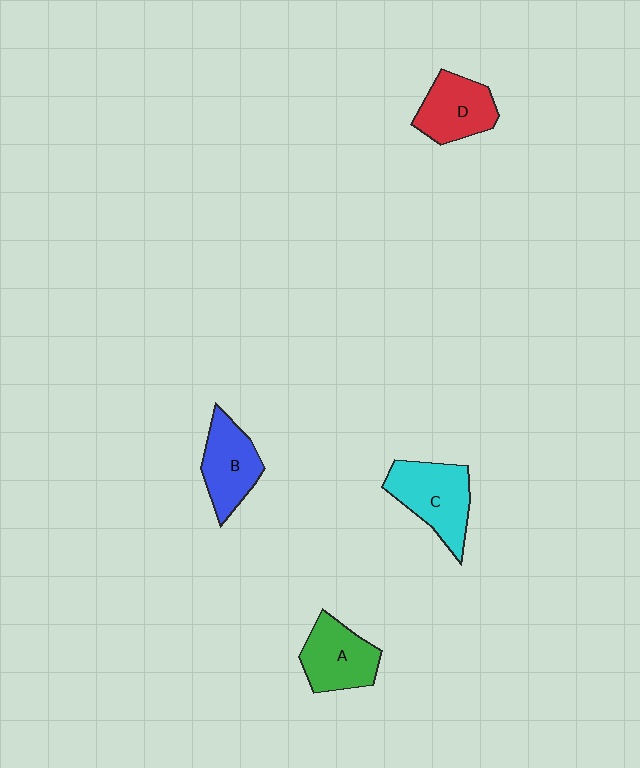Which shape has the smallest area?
Shape D (red).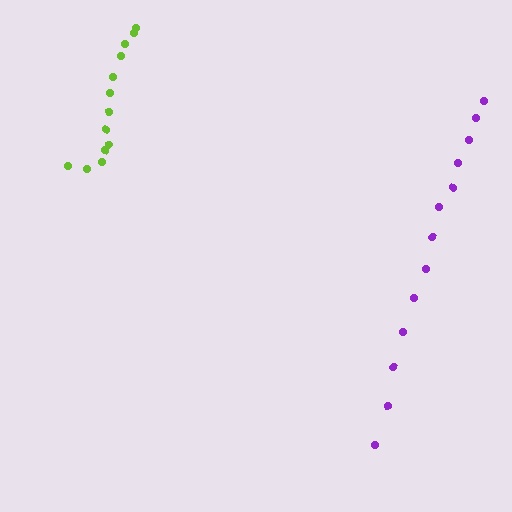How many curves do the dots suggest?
There are 2 distinct paths.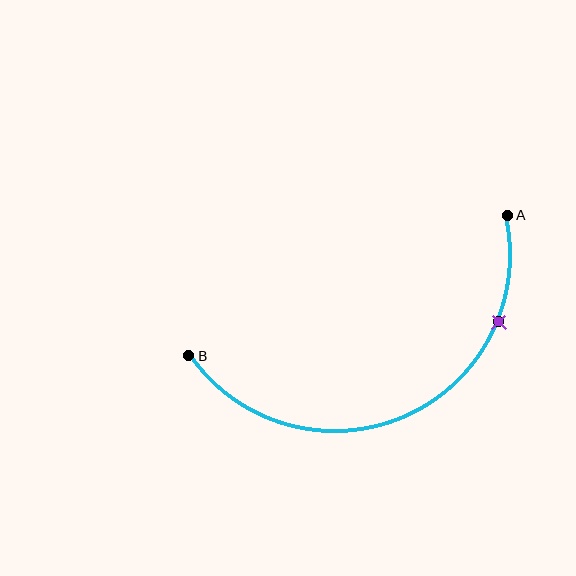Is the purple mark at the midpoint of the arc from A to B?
No. The purple mark lies on the arc but is closer to endpoint A. The arc midpoint would be at the point on the curve equidistant along the arc from both A and B.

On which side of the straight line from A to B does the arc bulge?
The arc bulges below the straight line connecting A and B.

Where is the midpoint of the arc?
The arc midpoint is the point on the curve farthest from the straight line joining A and B. It sits below that line.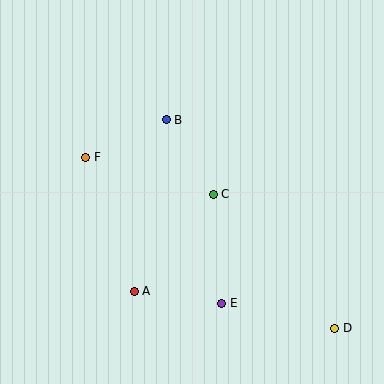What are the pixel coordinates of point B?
Point B is at (166, 120).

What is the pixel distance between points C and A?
The distance between C and A is 125 pixels.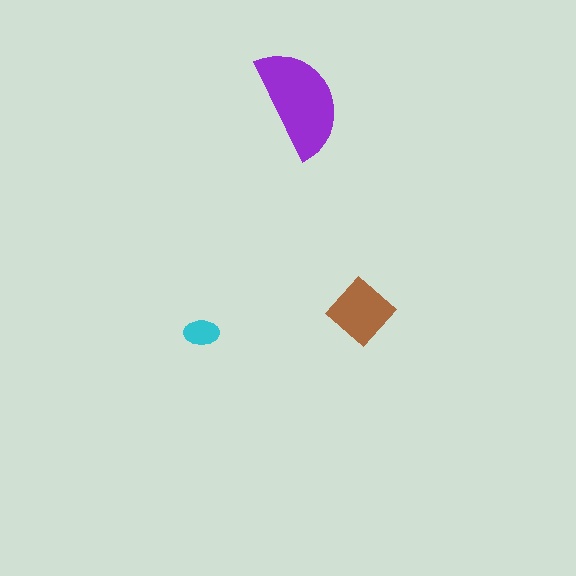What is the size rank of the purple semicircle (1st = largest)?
1st.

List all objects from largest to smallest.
The purple semicircle, the brown diamond, the cyan ellipse.